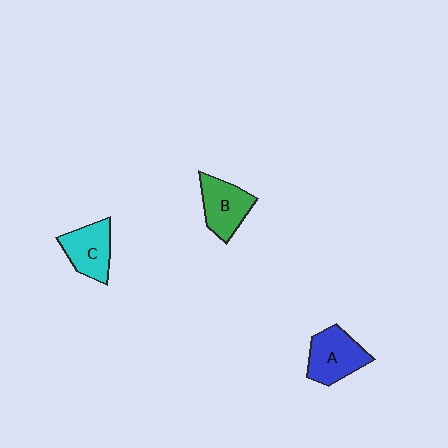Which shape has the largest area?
Shape A (blue).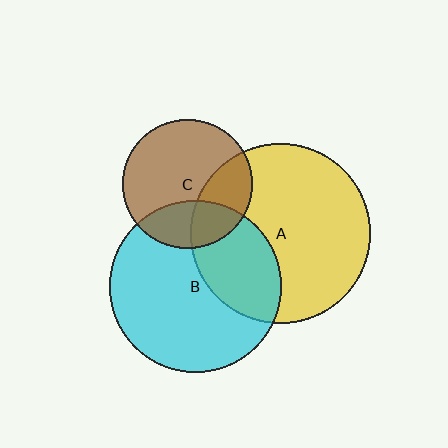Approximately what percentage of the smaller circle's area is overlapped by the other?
Approximately 35%.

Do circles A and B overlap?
Yes.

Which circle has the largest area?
Circle A (yellow).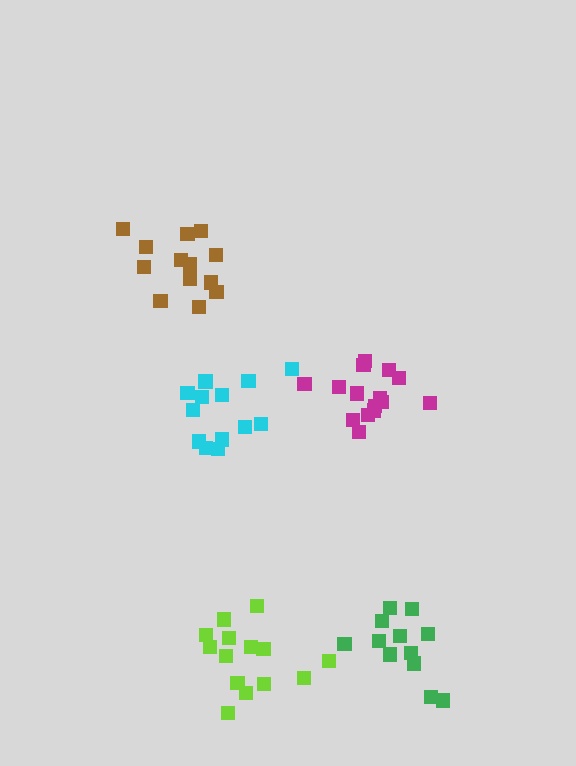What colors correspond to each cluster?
The clusters are colored: lime, cyan, magenta, brown, green.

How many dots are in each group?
Group 1: 14 dots, Group 2: 13 dots, Group 3: 15 dots, Group 4: 13 dots, Group 5: 12 dots (67 total).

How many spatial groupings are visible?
There are 5 spatial groupings.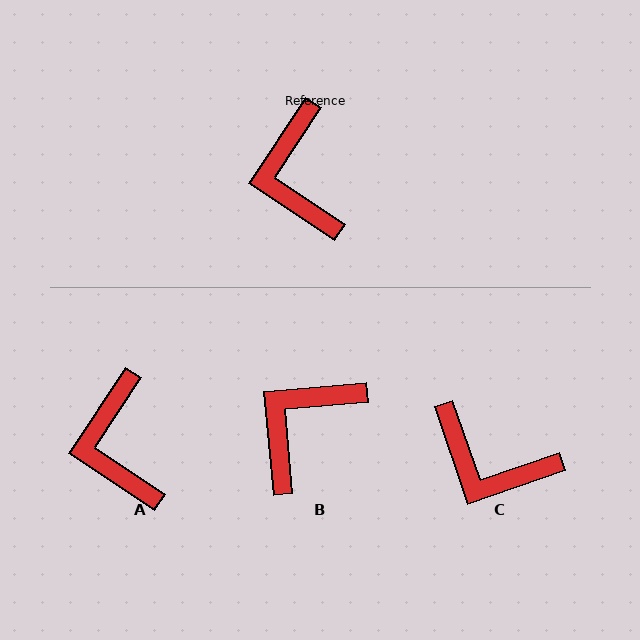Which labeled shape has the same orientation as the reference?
A.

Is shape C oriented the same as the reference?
No, it is off by about 53 degrees.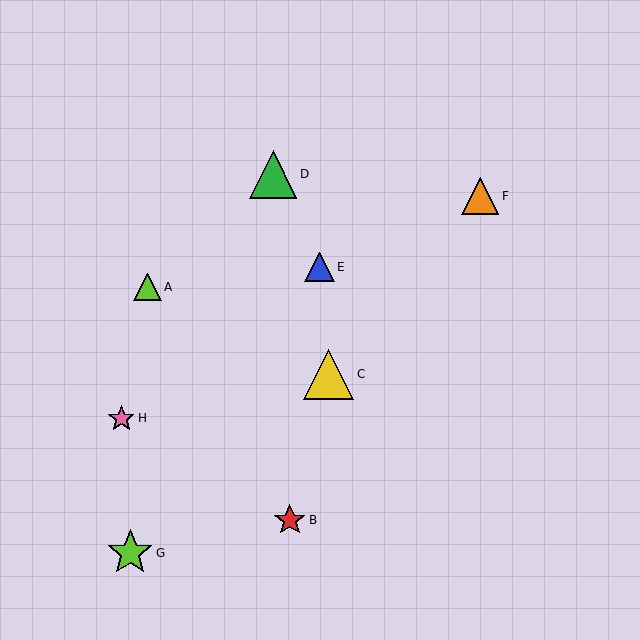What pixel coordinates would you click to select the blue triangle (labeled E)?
Click at (319, 267) to select the blue triangle E.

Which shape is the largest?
The yellow triangle (labeled C) is the largest.